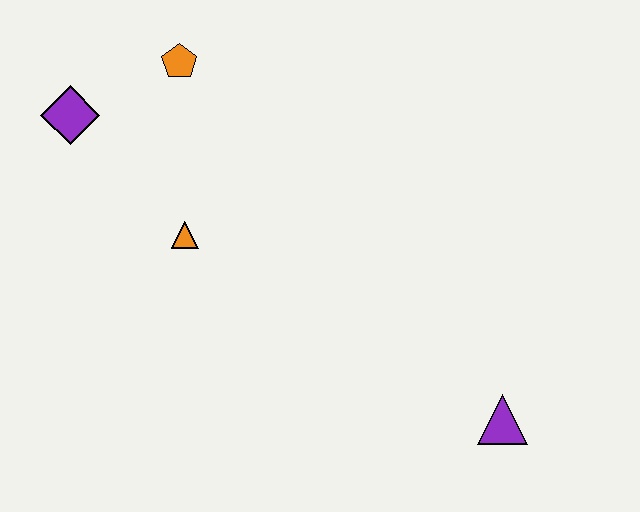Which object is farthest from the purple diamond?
The purple triangle is farthest from the purple diamond.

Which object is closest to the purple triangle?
The orange triangle is closest to the purple triangle.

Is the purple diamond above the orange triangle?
Yes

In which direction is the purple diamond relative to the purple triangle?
The purple diamond is to the left of the purple triangle.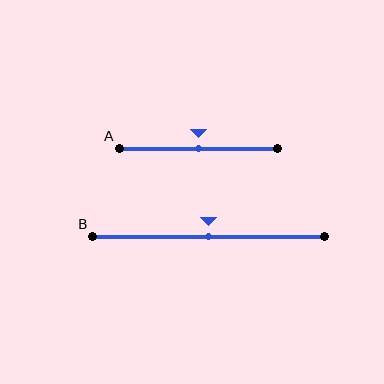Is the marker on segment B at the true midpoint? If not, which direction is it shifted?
Yes, the marker on segment B is at the true midpoint.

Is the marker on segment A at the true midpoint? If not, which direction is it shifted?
Yes, the marker on segment A is at the true midpoint.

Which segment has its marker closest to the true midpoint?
Segment A has its marker closest to the true midpoint.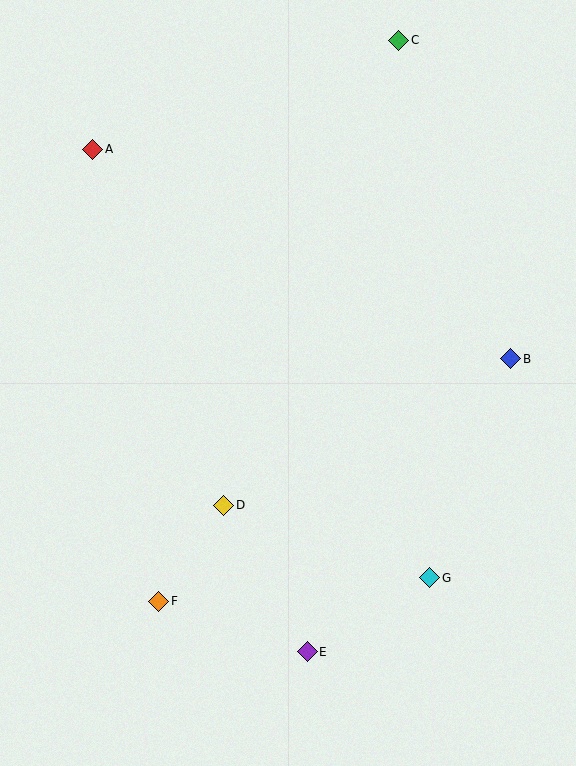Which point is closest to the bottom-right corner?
Point G is closest to the bottom-right corner.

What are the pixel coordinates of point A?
Point A is at (93, 149).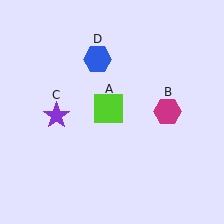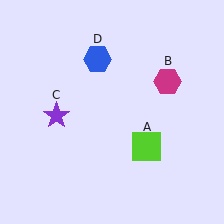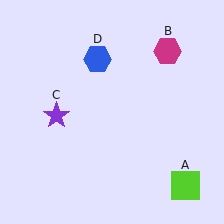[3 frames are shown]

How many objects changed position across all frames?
2 objects changed position: lime square (object A), magenta hexagon (object B).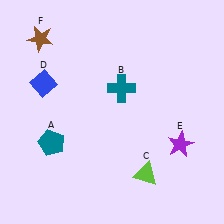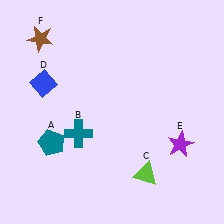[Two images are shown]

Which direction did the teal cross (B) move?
The teal cross (B) moved down.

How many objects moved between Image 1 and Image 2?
1 object moved between the two images.